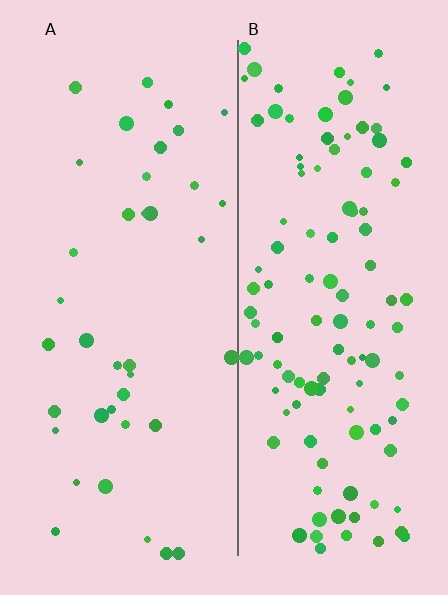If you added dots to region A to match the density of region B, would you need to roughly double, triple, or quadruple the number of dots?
Approximately triple.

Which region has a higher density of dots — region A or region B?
B (the right).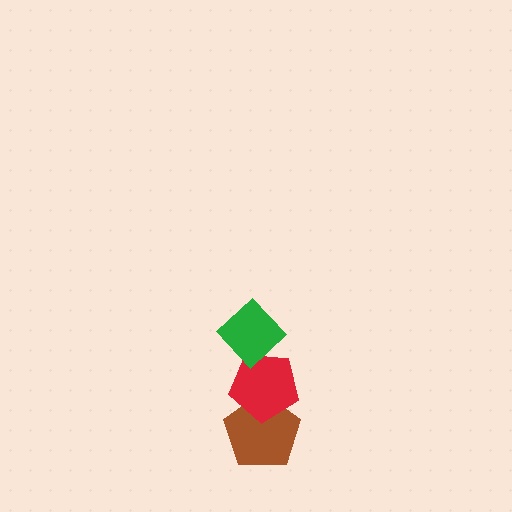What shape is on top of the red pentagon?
The green diamond is on top of the red pentagon.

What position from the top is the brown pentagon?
The brown pentagon is 3rd from the top.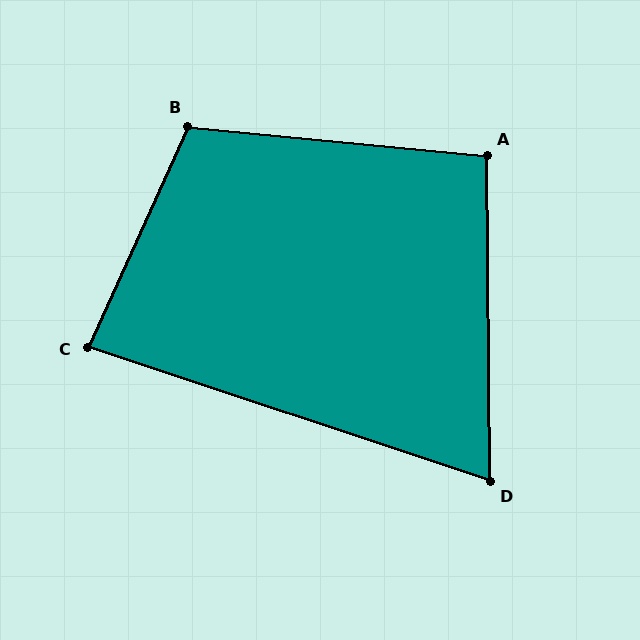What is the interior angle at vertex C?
Approximately 84 degrees (acute).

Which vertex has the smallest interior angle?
D, at approximately 71 degrees.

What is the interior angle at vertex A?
Approximately 96 degrees (obtuse).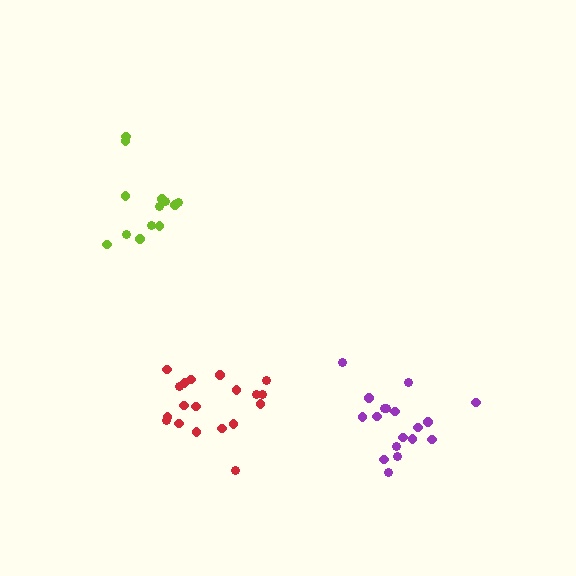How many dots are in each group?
Group 1: 13 dots, Group 2: 19 dots, Group 3: 18 dots (50 total).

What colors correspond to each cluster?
The clusters are colored: lime, red, purple.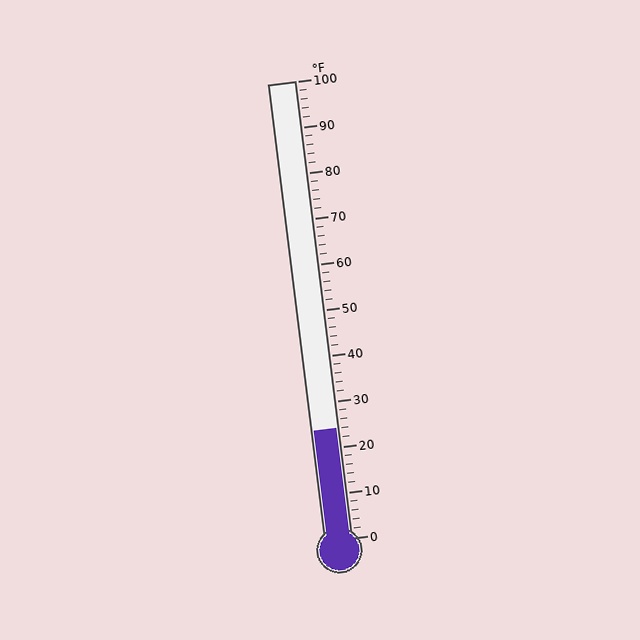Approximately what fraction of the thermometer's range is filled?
The thermometer is filled to approximately 25% of its range.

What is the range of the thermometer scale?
The thermometer scale ranges from 0°F to 100°F.